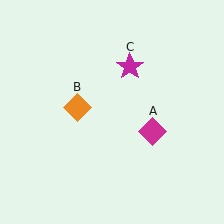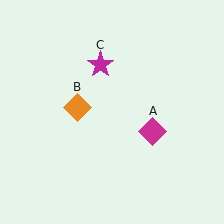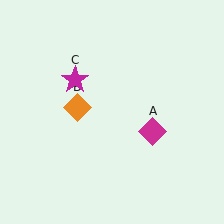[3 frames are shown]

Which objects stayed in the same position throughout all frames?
Magenta diamond (object A) and orange diamond (object B) remained stationary.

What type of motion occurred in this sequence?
The magenta star (object C) rotated counterclockwise around the center of the scene.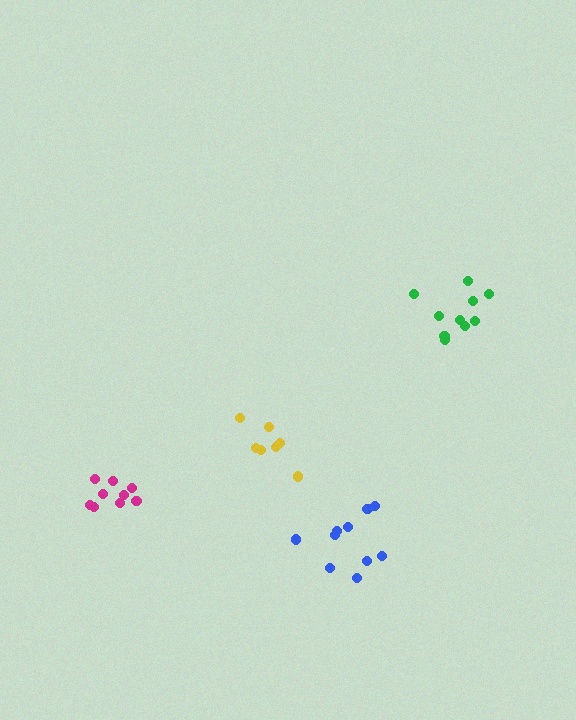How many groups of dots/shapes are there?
There are 4 groups.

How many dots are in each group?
Group 1: 10 dots, Group 2: 7 dots, Group 3: 10 dots, Group 4: 9 dots (36 total).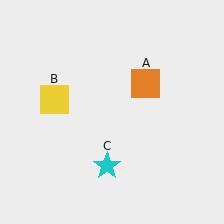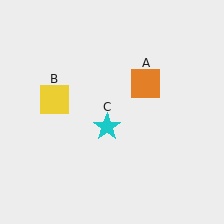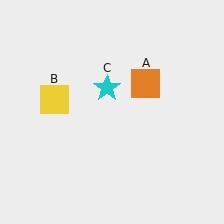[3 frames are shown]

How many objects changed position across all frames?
1 object changed position: cyan star (object C).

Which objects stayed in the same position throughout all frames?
Orange square (object A) and yellow square (object B) remained stationary.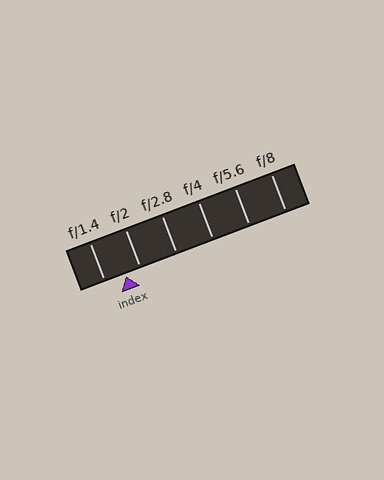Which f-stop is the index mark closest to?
The index mark is closest to f/2.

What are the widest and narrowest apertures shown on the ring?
The widest aperture shown is f/1.4 and the narrowest is f/8.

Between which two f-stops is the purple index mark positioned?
The index mark is between f/1.4 and f/2.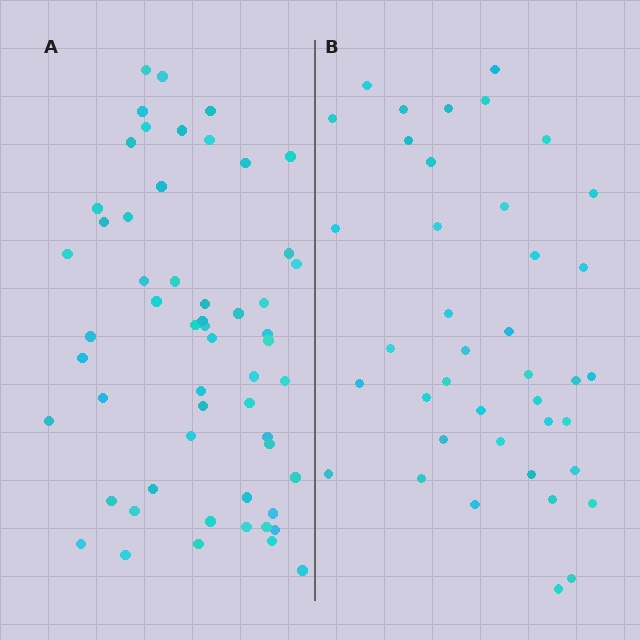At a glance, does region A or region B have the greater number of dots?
Region A (the left region) has more dots.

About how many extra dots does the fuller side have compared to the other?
Region A has approximately 15 more dots than region B.